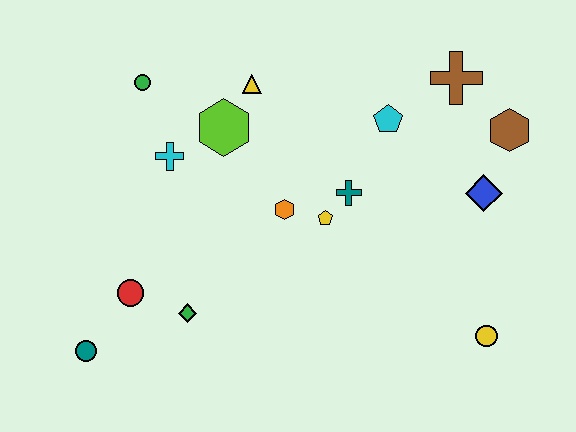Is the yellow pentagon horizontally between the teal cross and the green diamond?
Yes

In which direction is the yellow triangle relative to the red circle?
The yellow triangle is above the red circle.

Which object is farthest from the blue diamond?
The teal circle is farthest from the blue diamond.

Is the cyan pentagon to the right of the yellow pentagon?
Yes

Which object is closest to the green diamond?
The red circle is closest to the green diamond.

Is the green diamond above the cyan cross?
No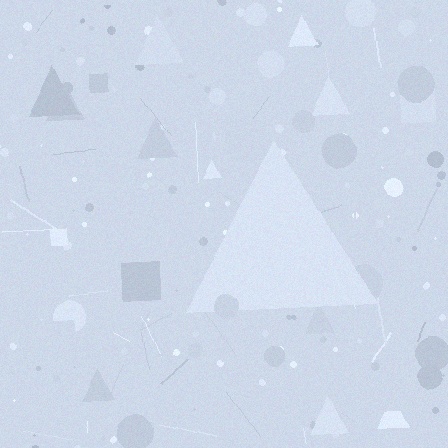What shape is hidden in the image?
A triangle is hidden in the image.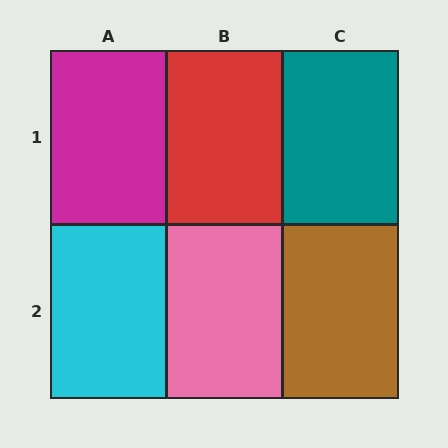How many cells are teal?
1 cell is teal.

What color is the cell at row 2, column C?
Brown.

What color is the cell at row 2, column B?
Pink.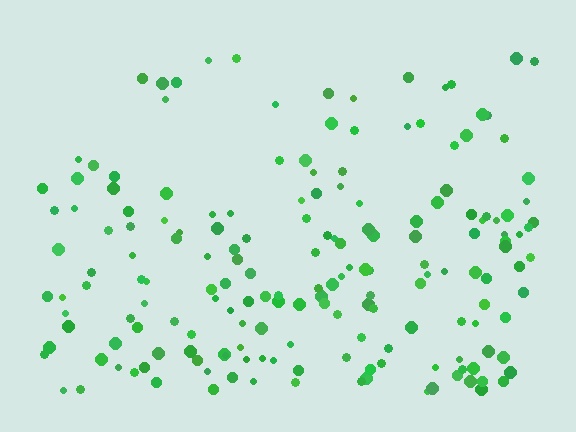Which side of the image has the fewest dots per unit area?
The top.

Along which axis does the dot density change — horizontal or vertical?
Vertical.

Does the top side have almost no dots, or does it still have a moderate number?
Still a moderate number, just noticeably fewer than the bottom.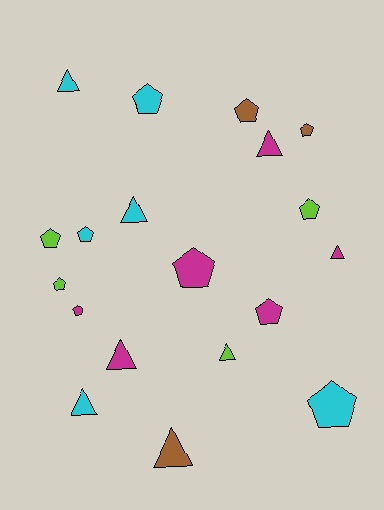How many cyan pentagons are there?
There are 3 cyan pentagons.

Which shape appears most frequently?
Pentagon, with 11 objects.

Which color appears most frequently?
Cyan, with 6 objects.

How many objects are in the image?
There are 19 objects.